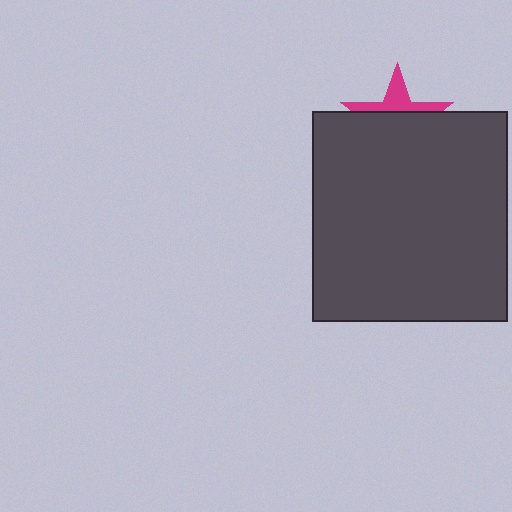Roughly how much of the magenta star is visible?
A small part of it is visible (roughly 38%).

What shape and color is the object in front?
The object in front is a dark gray rectangle.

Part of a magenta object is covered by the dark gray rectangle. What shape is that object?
It is a star.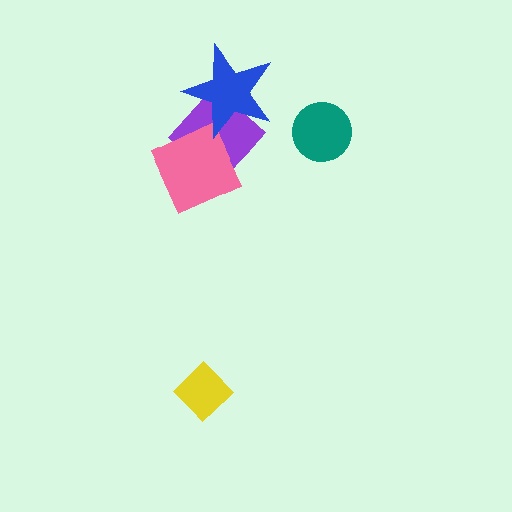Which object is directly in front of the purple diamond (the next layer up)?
The pink square is directly in front of the purple diamond.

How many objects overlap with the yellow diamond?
0 objects overlap with the yellow diamond.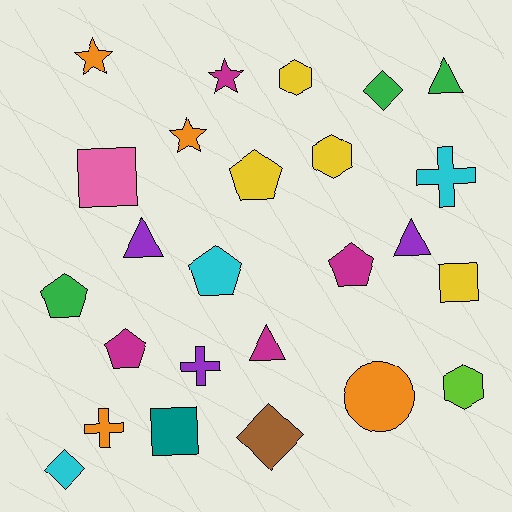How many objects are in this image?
There are 25 objects.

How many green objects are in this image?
There are 3 green objects.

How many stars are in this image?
There are 3 stars.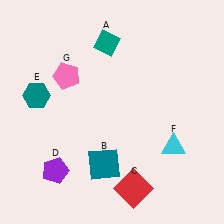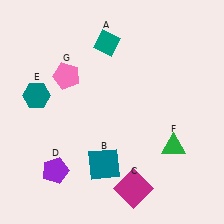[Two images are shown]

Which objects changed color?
C changed from red to magenta. F changed from cyan to green.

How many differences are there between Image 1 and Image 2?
There are 2 differences between the two images.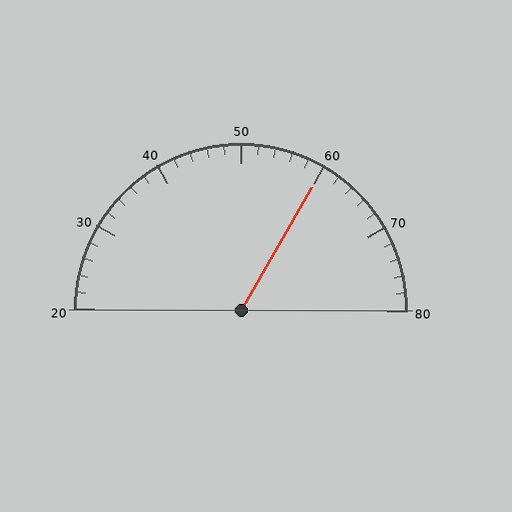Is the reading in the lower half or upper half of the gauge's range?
The reading is in the upper half of the range (20 to 80).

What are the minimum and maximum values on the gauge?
The gauge ranges from 20 to 80.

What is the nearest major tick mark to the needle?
The nearest major tick mark is 60.